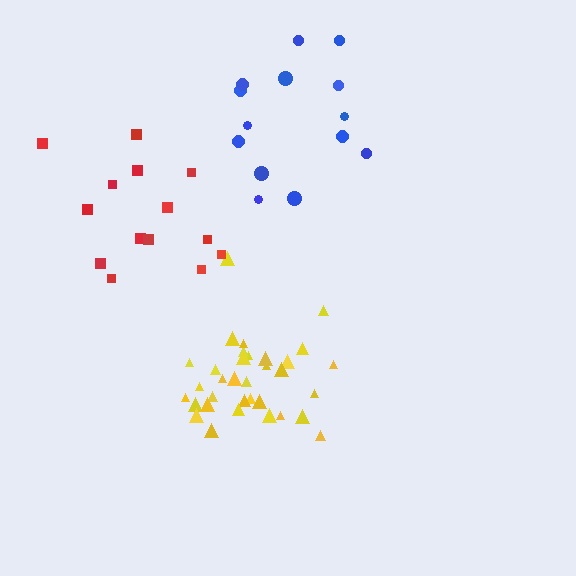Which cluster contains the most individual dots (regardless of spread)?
Yellow (34).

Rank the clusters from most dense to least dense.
yellow, red, blue.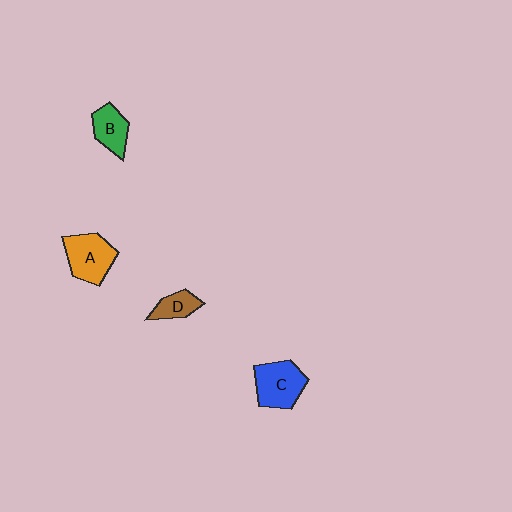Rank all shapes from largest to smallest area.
From largest to smallest: C (blue), A (orange), B (green), D (brown).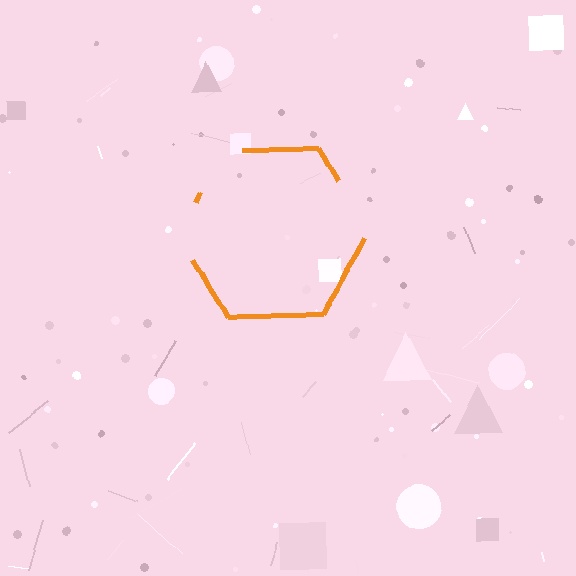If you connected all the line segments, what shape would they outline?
They would outline a hexagon.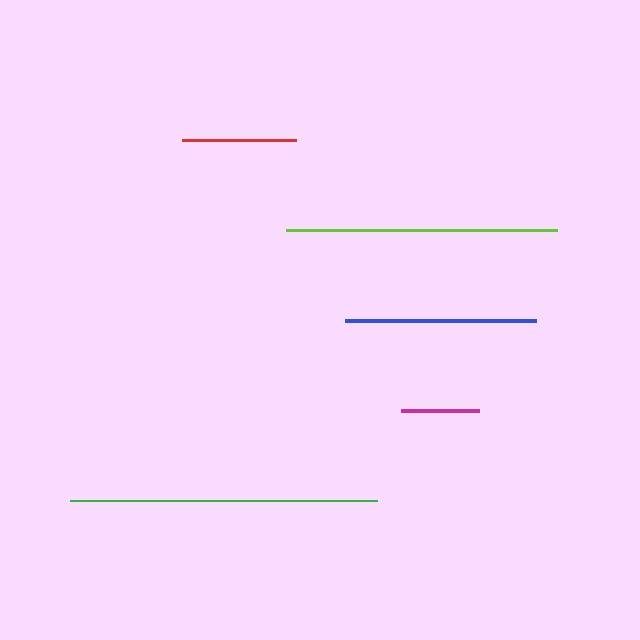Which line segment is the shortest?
The magenta line is the shortest at approximately 78 pixels.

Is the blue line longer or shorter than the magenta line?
The blue line is longer than the magenta line.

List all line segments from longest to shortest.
From longest to shortest: green, lime, blue, red, magenta.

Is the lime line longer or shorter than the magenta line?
The lime line is longer than the magenta line.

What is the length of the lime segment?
The lime segment is approximately 271 pixels long.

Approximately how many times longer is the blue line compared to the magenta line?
The blue line is approximately 2.4 times the length of the magenta line.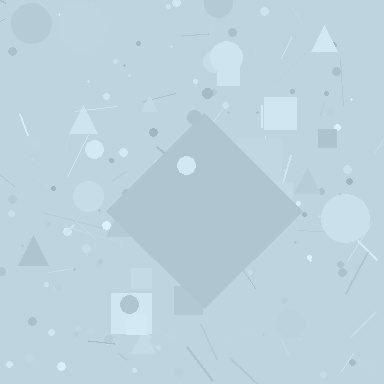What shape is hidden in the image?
A diamond is hidden in the image.